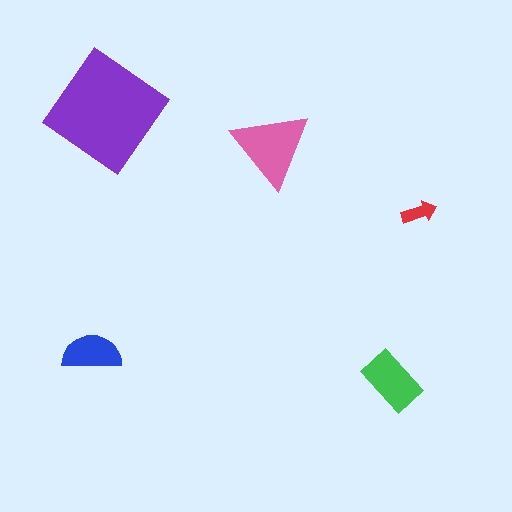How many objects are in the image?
There are 5 objects in the image.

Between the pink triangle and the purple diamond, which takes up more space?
The purple diamond.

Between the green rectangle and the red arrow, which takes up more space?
The green rectangle.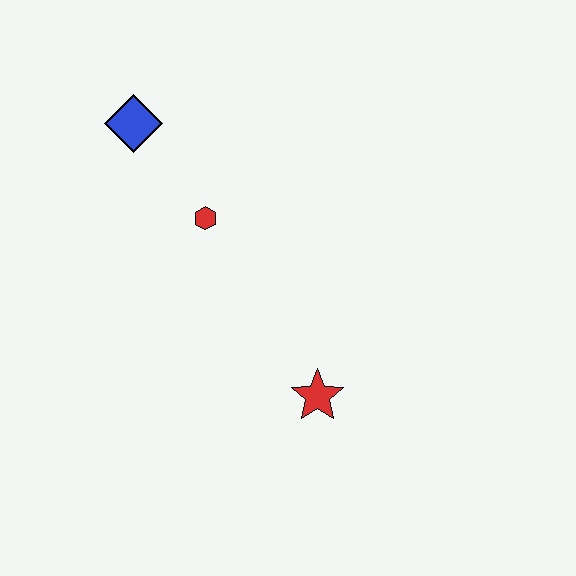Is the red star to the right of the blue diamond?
Yes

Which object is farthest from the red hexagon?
The red star is farthest from the red hexagon.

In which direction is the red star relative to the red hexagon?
The red star is below the red hexagon.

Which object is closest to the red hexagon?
The blue diamond is closest to the red hexagon.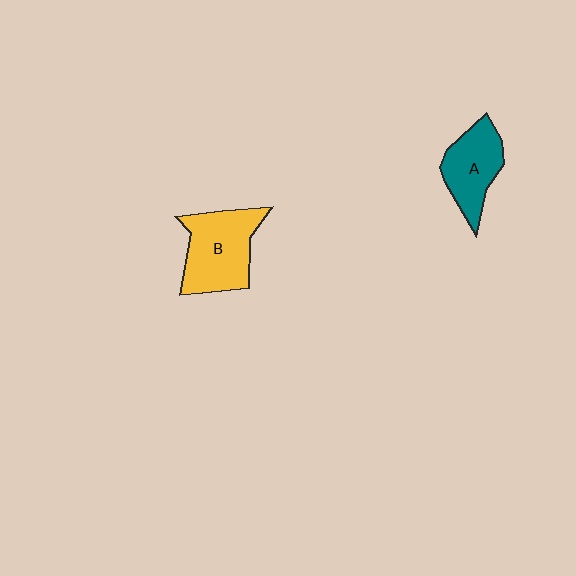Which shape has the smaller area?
Shape A (teal).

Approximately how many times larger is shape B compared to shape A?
Approximately 1.3 times.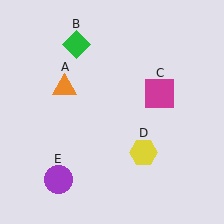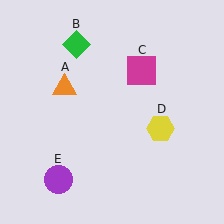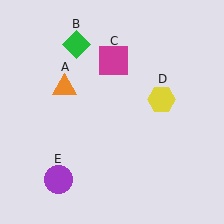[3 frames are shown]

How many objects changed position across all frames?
2 objects changed position: magenta square (object C), yellow hexagon (object D).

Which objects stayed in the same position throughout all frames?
Orange triangle (object A) and green diamond (object B) and purple circle (object E) remained stationary.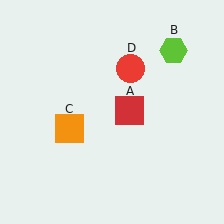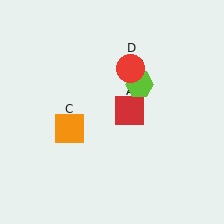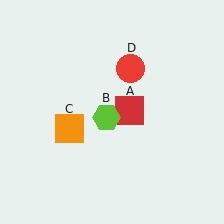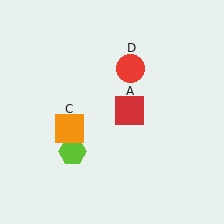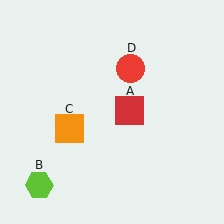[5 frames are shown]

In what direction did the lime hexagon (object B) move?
The lime hexagon (object B) moved down and to the left.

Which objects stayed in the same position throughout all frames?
Red square (object A) and orange square (object C) and red circle (object D) remained stationary.